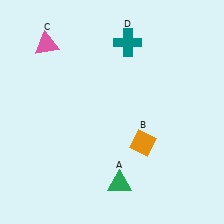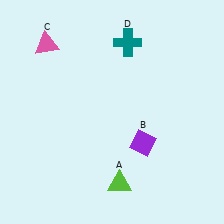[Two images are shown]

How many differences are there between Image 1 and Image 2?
There are 2 differences between the two images.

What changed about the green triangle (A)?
In Image 1, A is green. In Image 2, it changed to lime.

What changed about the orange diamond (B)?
In Image 1, B is orange. In Image 2, it changed to purple.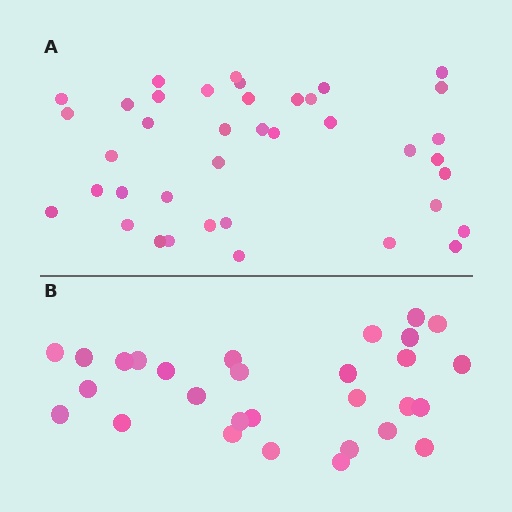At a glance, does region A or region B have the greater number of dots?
Region A (the top region) has more dots.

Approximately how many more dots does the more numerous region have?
Region A has roughly 10 or so more dots than region B.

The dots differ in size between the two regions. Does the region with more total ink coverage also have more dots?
No. Region B has more total ink coverage because its dots are larger, but region A actually contains more individual dots. Total area can be misleading — the number of items is what matters here.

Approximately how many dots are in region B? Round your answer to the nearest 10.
About 30 dots. (The exact count is 29, which rounds to 30.)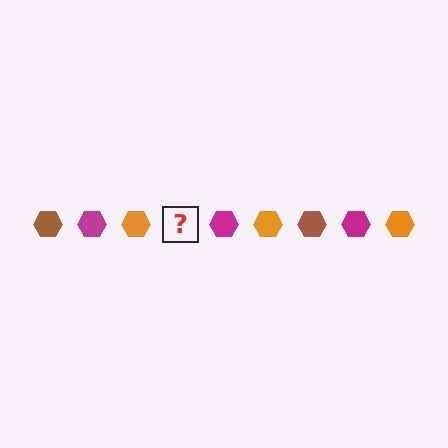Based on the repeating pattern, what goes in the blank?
The blank should be a brown hexagon.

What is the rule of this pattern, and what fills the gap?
The rule is that the pattern cycles through brown, magenta, orange hexagons. The gap should be filled with a brown hexagon.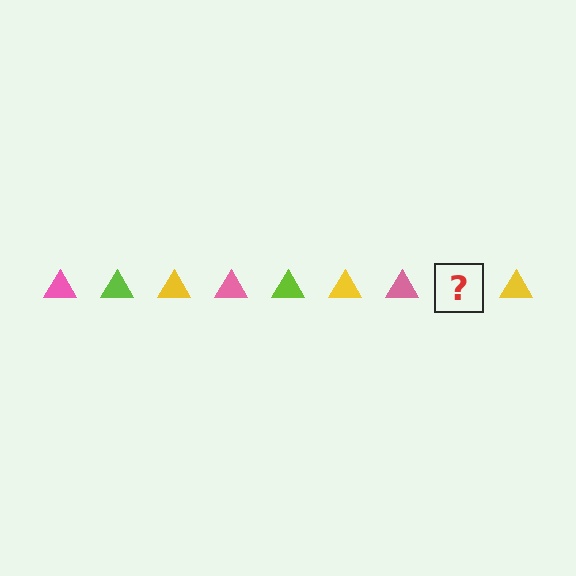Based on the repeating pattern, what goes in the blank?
The blank should be a lime triangle.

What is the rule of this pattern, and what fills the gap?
The rule is that the pattern cycles through pink, lime, yellow triangles. The gap should be filled with a lime triangle.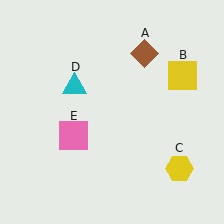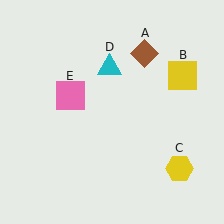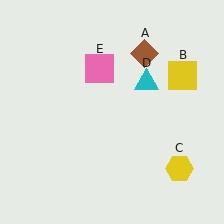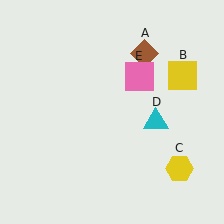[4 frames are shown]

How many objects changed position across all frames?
2 objects changed position: cyan triangle (object D), pink square (object E).